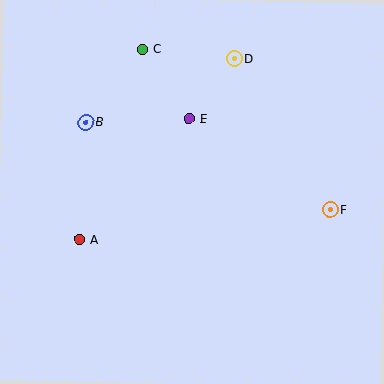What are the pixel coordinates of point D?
Point D is at (234, 59).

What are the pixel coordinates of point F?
Point F is at (330, 210).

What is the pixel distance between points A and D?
The distance between A and D is 238 pixels.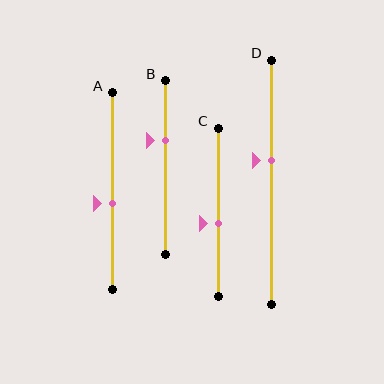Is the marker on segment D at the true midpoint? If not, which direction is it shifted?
No, the marker on segment D is shifted upward by about 9% of the segment length.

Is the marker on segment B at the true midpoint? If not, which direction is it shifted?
No, the marker on segment B is shifted upward by about 16% of the segment length.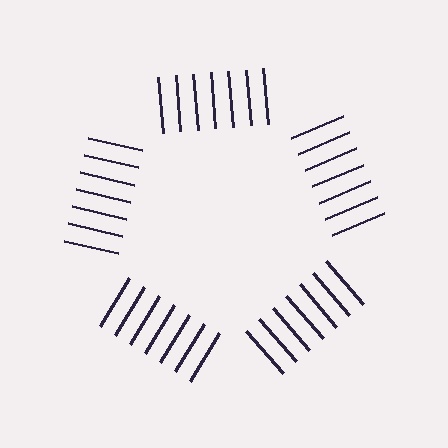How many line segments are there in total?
35 — 7 along each of the 5 edges.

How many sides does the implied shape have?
5 sides — the line-ends trace a pentagon.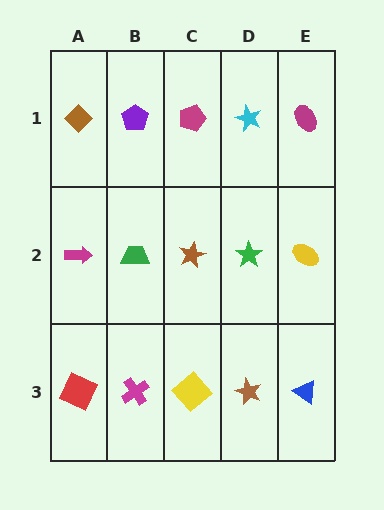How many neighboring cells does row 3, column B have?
3.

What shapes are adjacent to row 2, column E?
A magenta ellipse (row 1, column E), a blue triangle (row 3, column E), a green star (row 2, column D).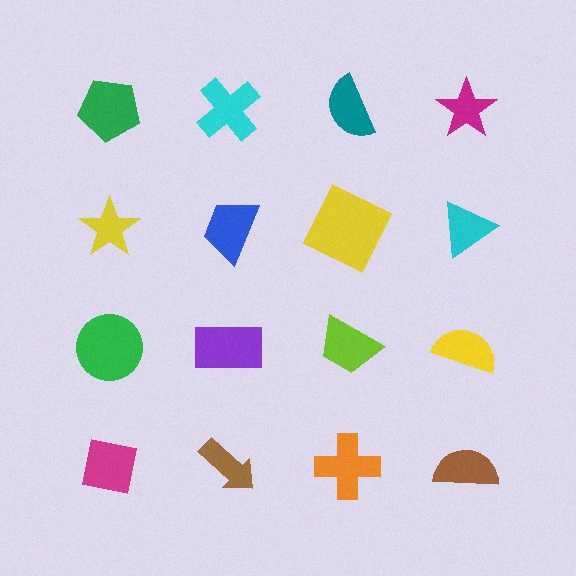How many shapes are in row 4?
4 shapes.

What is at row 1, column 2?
A cyan cross.